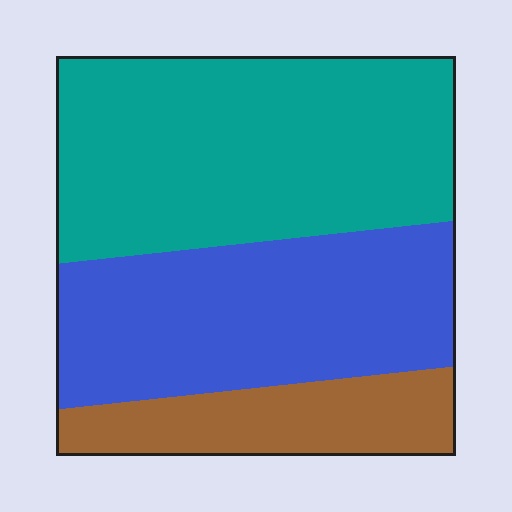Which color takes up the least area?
Brown, at roughly 15%.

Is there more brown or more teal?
Teal.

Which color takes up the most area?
Teal, at roughly 45%.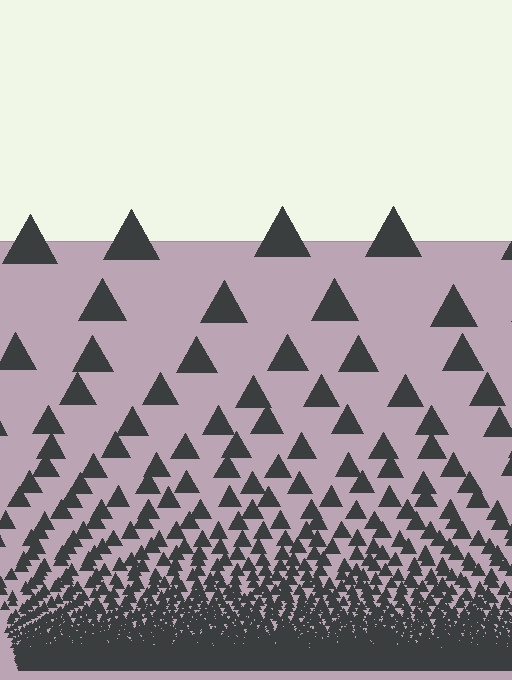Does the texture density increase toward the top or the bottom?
Density increases toward the bottom.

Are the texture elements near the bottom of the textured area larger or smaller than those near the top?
Smaller. The gradient is inverted — elements near the bottom are smaller and denser.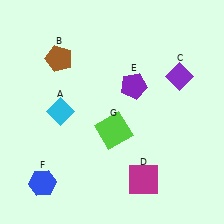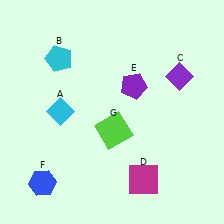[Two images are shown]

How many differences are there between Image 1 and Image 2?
There is 1 difference between the two images.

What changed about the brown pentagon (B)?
In Image 1, B is brown. In Image 2, it changed to cyan.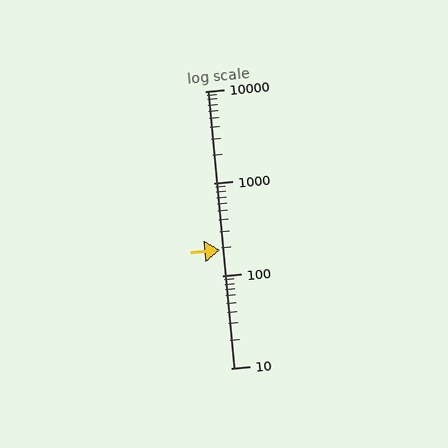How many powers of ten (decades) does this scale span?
The scale spans 3 decades, from 10 to 10000.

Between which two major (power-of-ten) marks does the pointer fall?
The pointer is between 100 and 1000.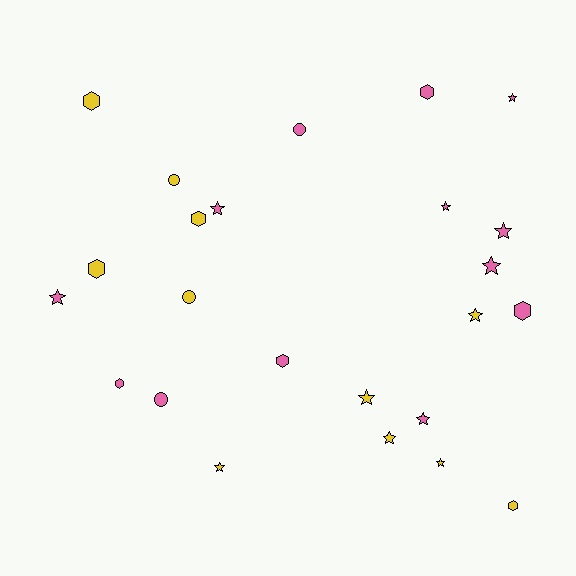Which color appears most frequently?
Pink, with 13 objects.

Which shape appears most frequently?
Star, with 12 objects.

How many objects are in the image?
There are 24 objects.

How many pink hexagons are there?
There are 4 pink hexagons.